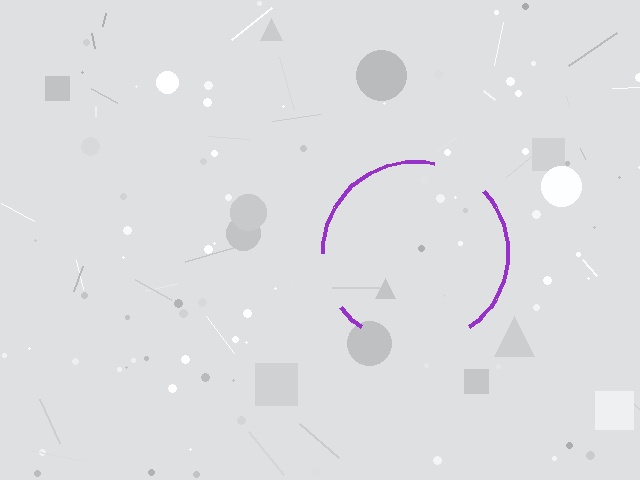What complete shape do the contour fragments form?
The contour fragments form a circle.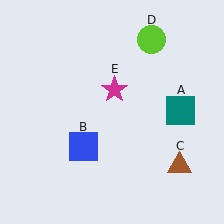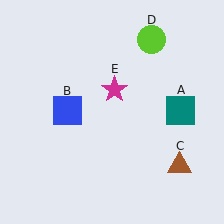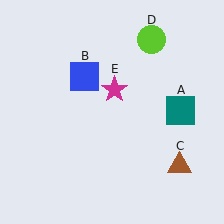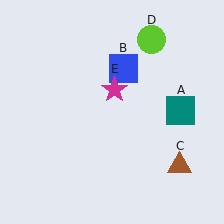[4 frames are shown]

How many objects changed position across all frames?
1 object changed position: blue square (object B).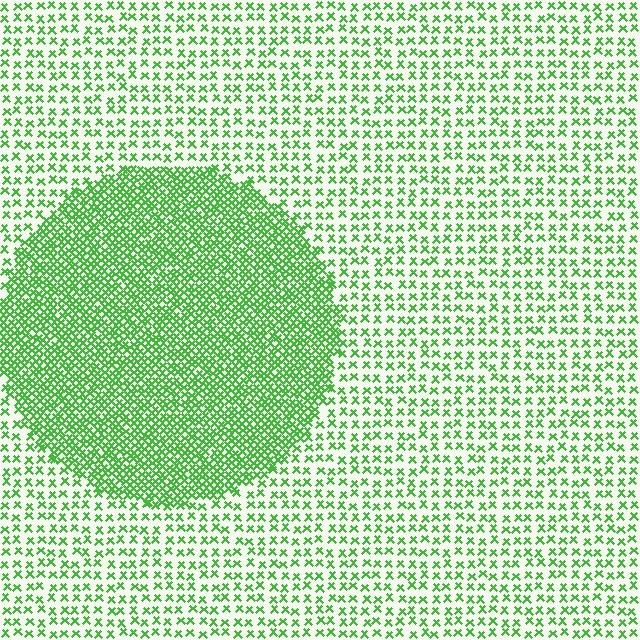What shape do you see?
I see a circle.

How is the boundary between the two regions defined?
The boundary is defined by a change in element density (approximately 2.6x ratio). All elements are the same color, size, and shape.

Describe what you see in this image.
The image contains small green elements arranged at two different densities. A circle-shaped region is visible where the elements are more densely packed than the surrounding area.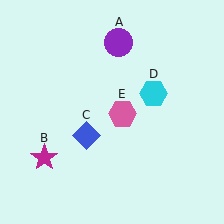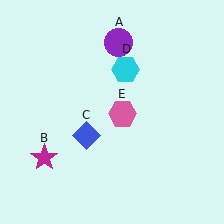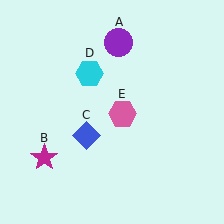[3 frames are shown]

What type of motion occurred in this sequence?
The cyan hexagon (object D) rotated counterclockwise around the center of the scene.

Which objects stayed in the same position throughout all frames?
Purple circle (object A) and magenta star (object B) and blue diamond (object C) and pink hexagon (object E) remained stationary.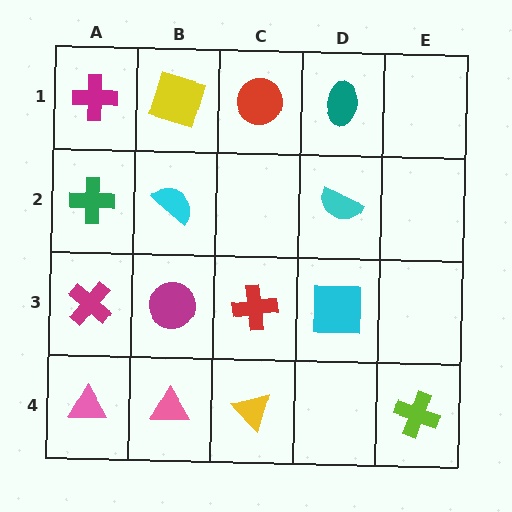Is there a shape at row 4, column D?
No, that cell is empty.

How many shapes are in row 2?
3 shapes.